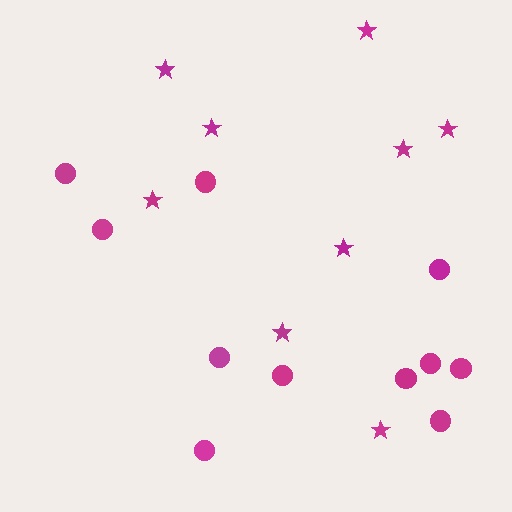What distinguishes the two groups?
There are 2 groups: one group of circles (11) and one group of stars (9).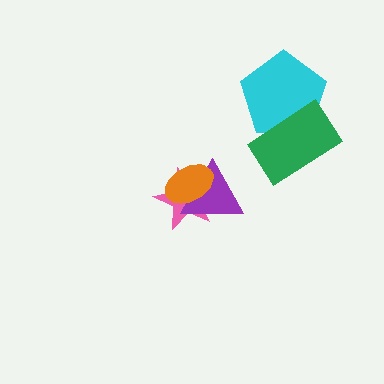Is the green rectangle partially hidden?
No, no other shape covers it.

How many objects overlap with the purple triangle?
2 objects overlap with the purple triangle.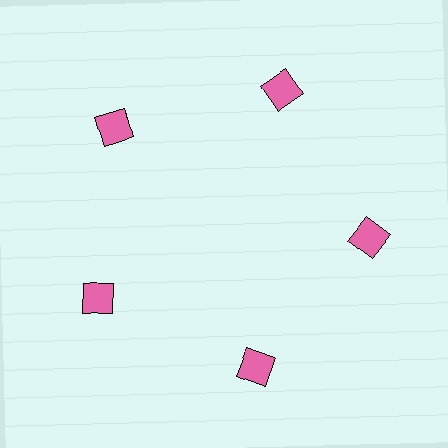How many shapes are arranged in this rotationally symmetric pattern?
There are 5 shapes, arranged in 5 groups of 1.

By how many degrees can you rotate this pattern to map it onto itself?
The pattern maps onto itself every 72 degrees of rotation.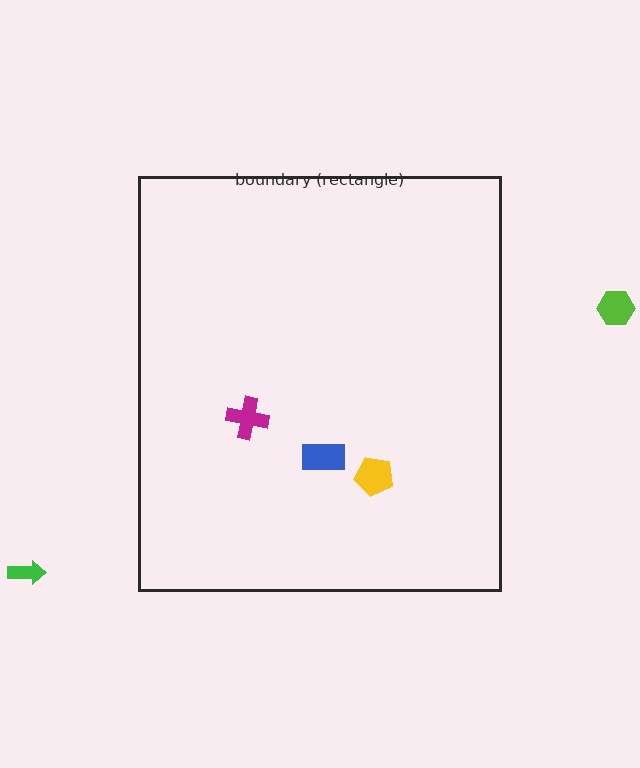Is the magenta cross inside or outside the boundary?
Inside.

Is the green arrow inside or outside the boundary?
Outside.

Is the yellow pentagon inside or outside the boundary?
Inside.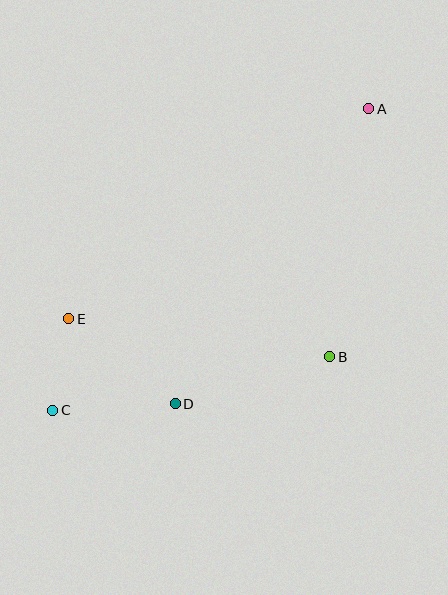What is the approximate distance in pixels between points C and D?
The distance between C and D is approximately 122 pixels.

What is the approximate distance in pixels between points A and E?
The distance between A and E is approximately 366 pixels.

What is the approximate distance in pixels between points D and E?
The distance between D and E is approximately 136 pixels.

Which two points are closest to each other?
Points C and E are closest to each other.